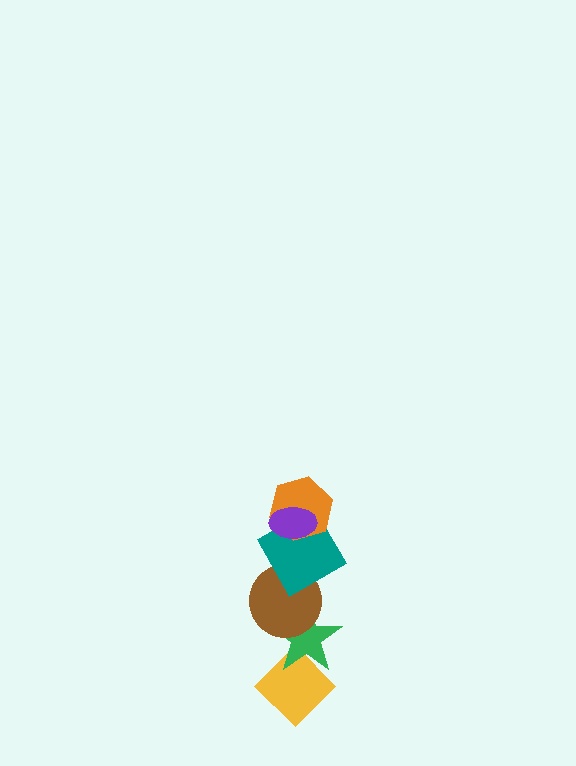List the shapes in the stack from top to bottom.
From top to bottom: the purple ellipse, the orange hexagon, the teal diamond, the brown circle, the green star, the yellow diamond.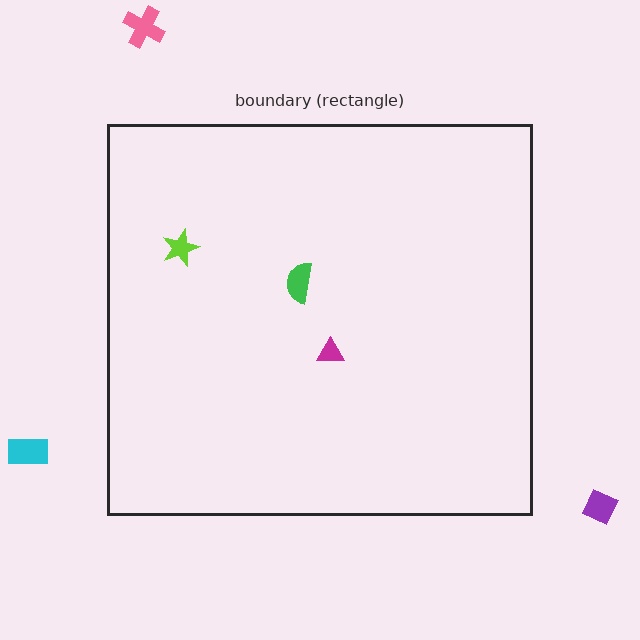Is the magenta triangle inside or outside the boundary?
Inside.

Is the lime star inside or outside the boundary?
Inside.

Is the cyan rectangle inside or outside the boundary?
Outside.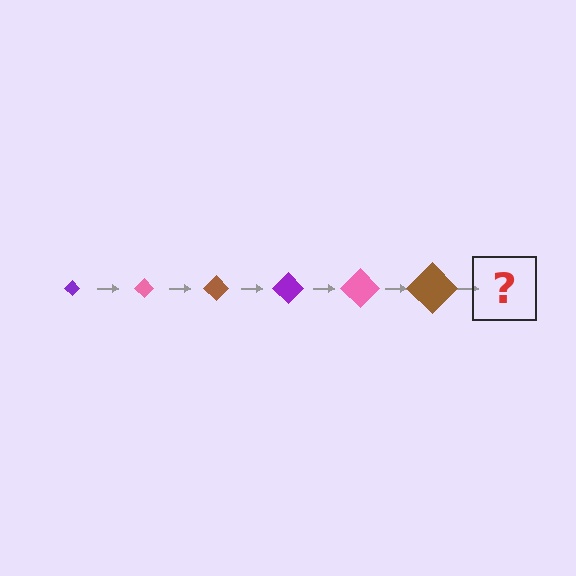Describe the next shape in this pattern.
It should be a purple diamond, larger than the previous one.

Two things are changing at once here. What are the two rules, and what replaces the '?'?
The two rules are that the diamond grows larger each step and the color cycles through purple, pink, and brown. The '?' should be a purple diamond, larger than the previous one.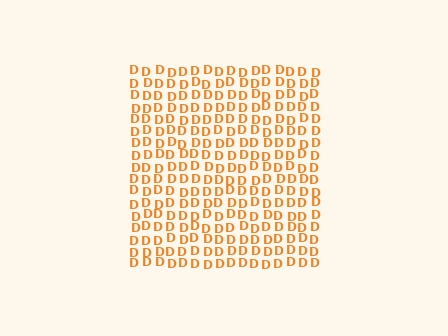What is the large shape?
The large shape is a square.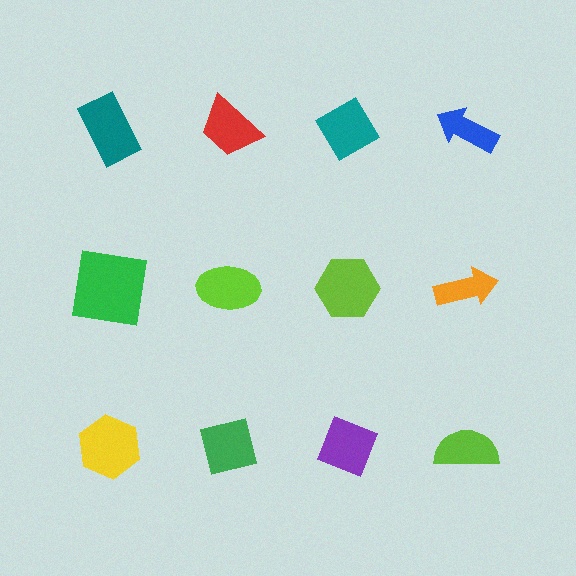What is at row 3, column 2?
A green square.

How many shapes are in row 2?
4 shapes.